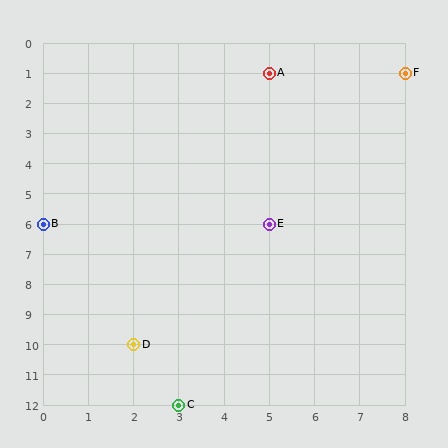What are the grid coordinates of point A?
Point A is at grid coordinates (5, 1).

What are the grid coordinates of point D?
Point D is at grid coordinates (2, 10).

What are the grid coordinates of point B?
Point B is at grid coordinates (0, 6).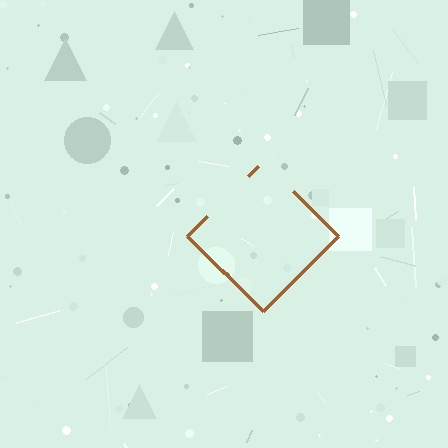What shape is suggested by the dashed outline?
The dashed outline suggests a diamond.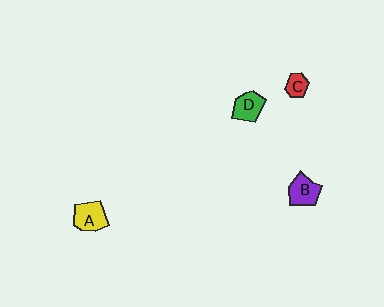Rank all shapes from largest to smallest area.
From largest to smallest: A (yellow), B (purple), D (green), C (red).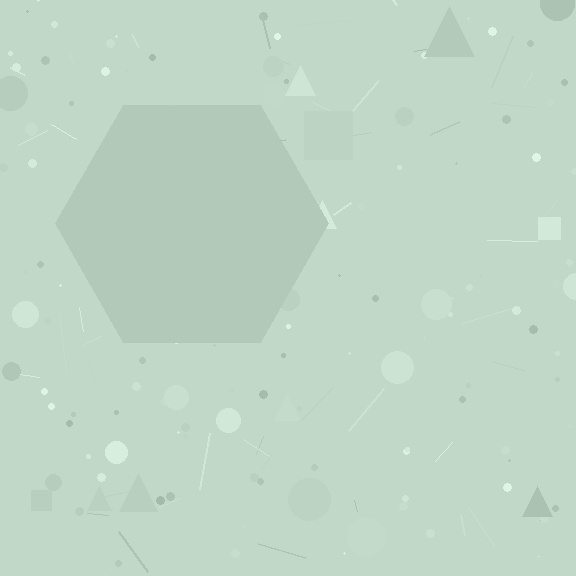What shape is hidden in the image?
A hexagon is hidden in the image.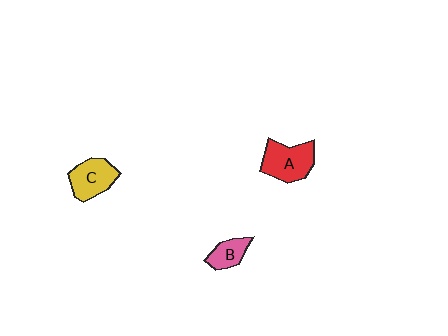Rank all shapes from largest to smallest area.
From largest to smallest: A (red), C (yellow), B (pink).